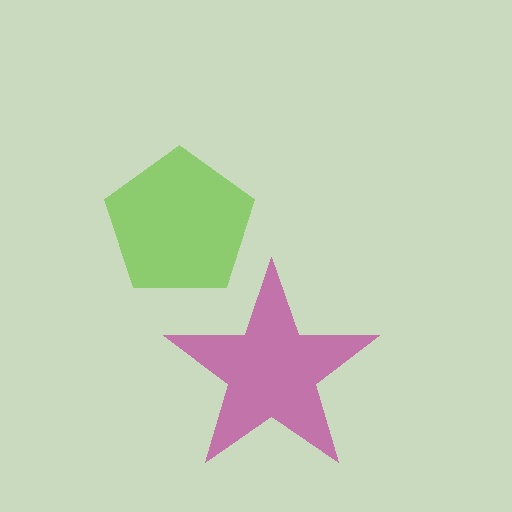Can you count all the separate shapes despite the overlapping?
Yes, there are 2 separate shapes.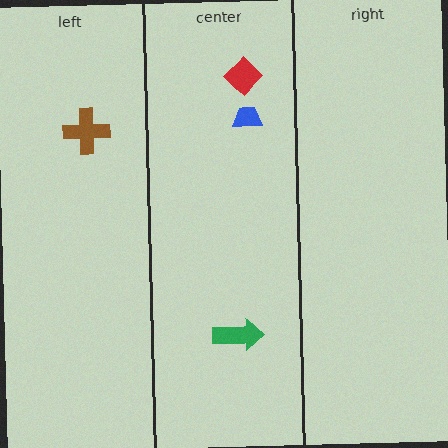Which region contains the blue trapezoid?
The center region.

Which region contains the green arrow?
The center region.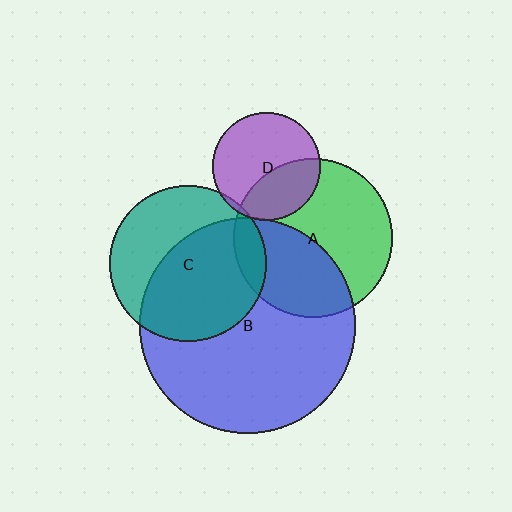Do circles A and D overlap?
Yes.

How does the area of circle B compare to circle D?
Approximately 4.0 times.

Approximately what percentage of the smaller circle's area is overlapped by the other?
Approximately 35%.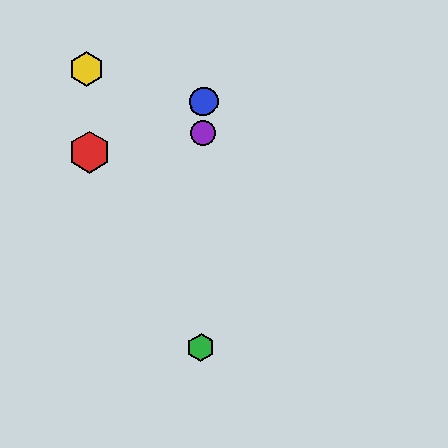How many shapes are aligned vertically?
3 shapes (the blue circle, the green hexagon, the purple circle) are aligned vertically.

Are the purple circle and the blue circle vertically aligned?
Yes, both are at x≈203.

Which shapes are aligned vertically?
The blue circle, the green hexagon, the purple circle are aligned vertically.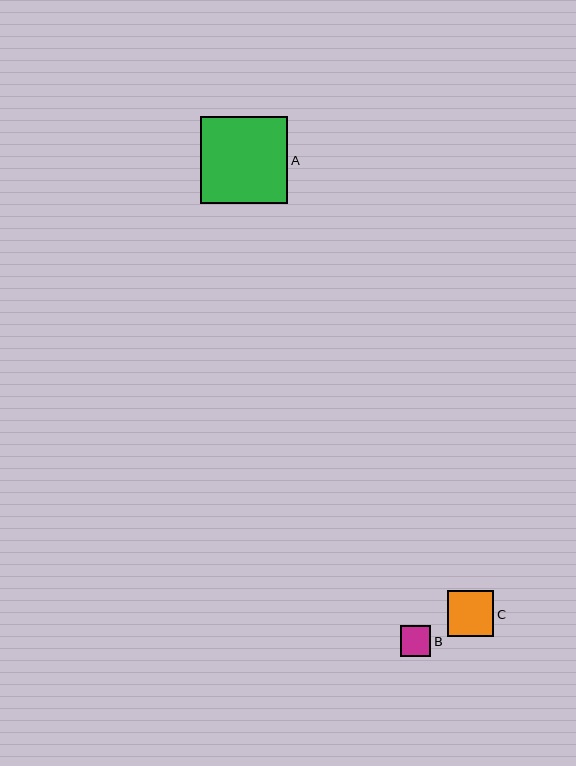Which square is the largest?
Square A is the largest with a size of approximately 87 pixels.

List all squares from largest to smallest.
From largest to smallest: A, C, B.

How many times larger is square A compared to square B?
Square A is approximately 2.9 times the size of square B.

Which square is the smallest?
Square B is the smallest with a size of approximately 30 pixels.